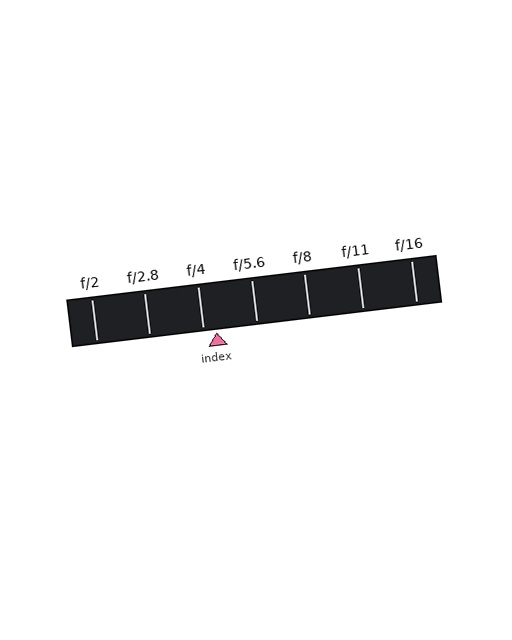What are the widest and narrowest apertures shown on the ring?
The widest aperture shown is f/2 and the narrowest is f/16.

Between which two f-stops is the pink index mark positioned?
The index mark is between f/4 and f/5.6.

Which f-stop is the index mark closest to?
The index mark is closest to f/4.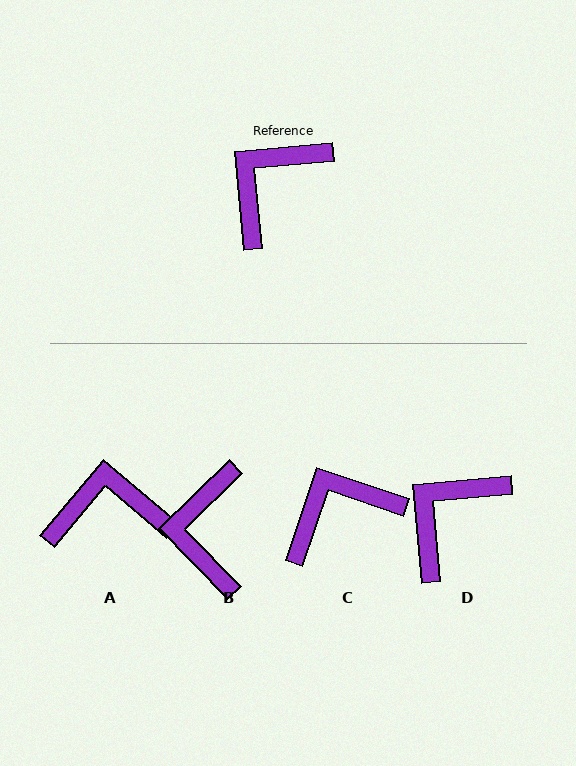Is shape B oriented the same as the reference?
No, it is off by about 39 degrees.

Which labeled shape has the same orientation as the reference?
D.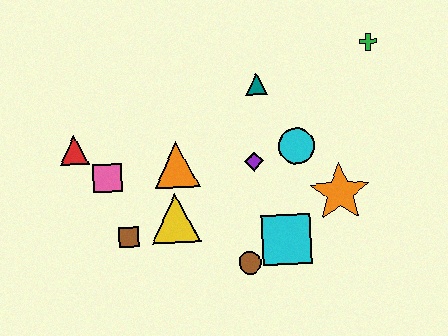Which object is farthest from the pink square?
The green cross is farthest from the pink square.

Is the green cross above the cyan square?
Yes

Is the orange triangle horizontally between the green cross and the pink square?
Yes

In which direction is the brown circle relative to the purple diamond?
The brown circle is below the purple diamond.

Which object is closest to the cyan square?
The brown circle is closest to the cyan square.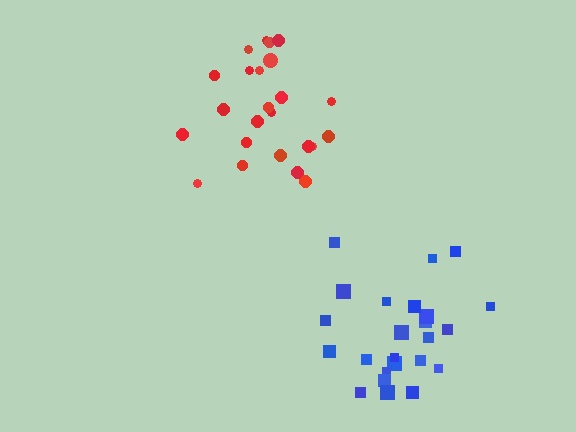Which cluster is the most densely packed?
Red.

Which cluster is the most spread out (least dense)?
Blue.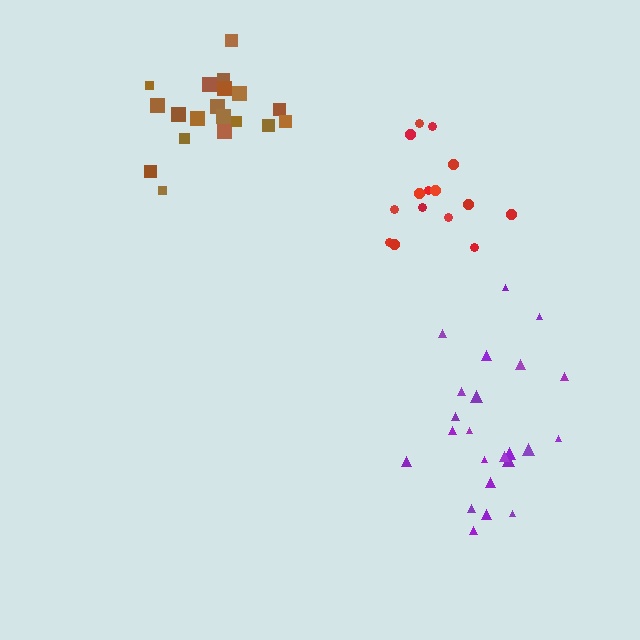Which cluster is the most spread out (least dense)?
Purple.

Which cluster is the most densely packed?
Brown.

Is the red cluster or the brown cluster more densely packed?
Brown.